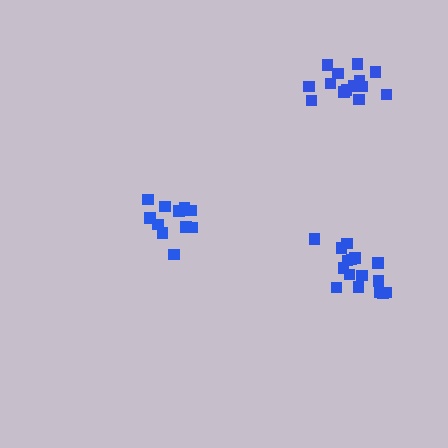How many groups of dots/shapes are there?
There are 3 groups.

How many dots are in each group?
Group 1: 16 dots, Group 2: 14 dots, Group 3: 11 dots (41 total).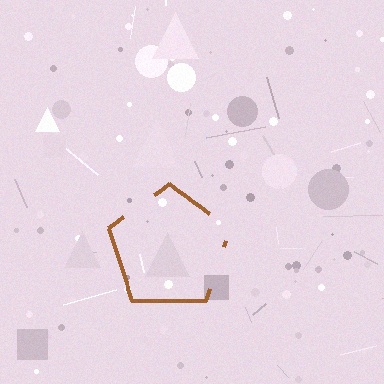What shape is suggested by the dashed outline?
The dashed outline suggests a pentagon.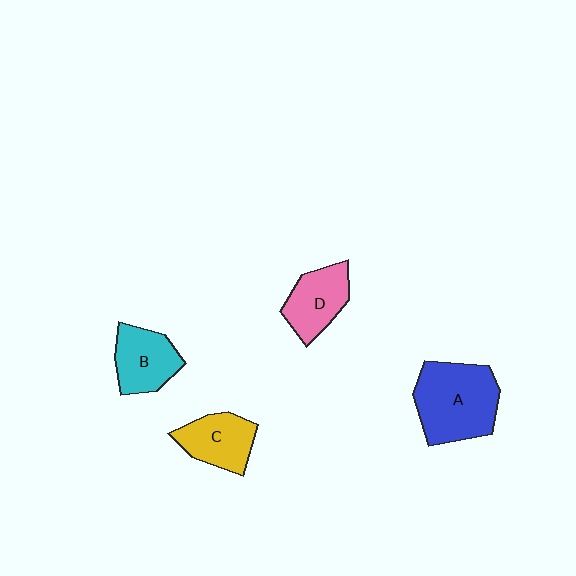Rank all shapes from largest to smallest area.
From largest to smallest: A (blue), B (cyan), D (pink), C (yellow).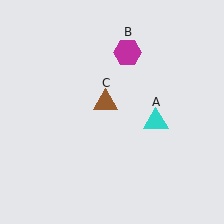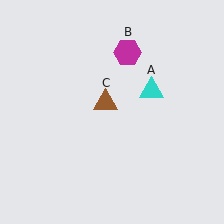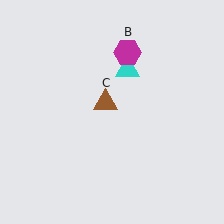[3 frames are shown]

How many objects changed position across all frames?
1 object changed position: cyan triangle (object A).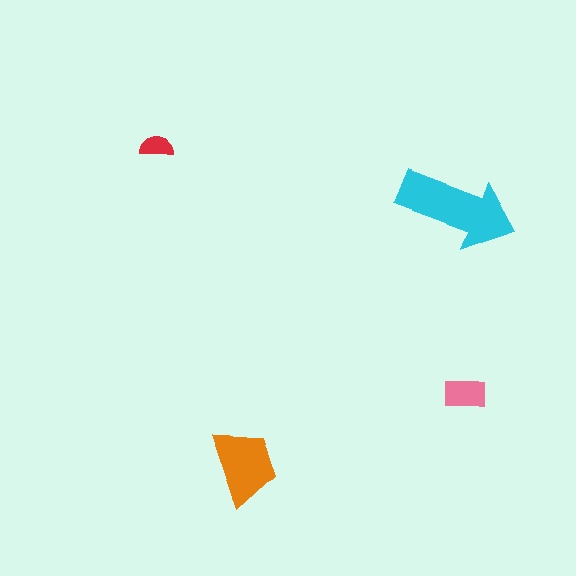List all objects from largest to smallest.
The cyan arrow, the orange trapezoid, the pink rectangle, the red semicircle.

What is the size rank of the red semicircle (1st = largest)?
4th.